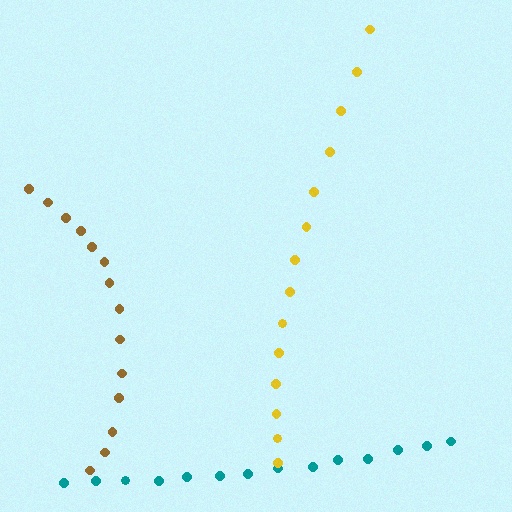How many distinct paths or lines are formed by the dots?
There are 3 distinct paths.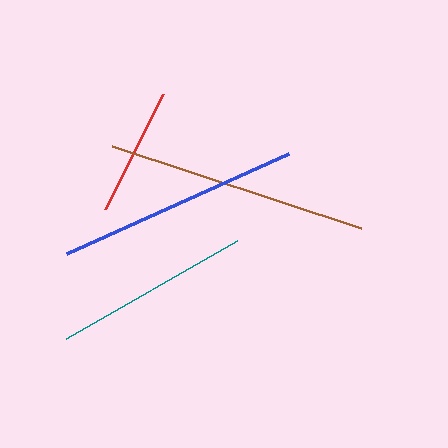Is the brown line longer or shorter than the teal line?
The brown line is longer than the teal line.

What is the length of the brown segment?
The brown segment is approximately 261 pixels long.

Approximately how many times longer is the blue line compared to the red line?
The blue line is approximately 1.9 times the length of the red line.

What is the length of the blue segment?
The blue segment is approximately 243 pixels long.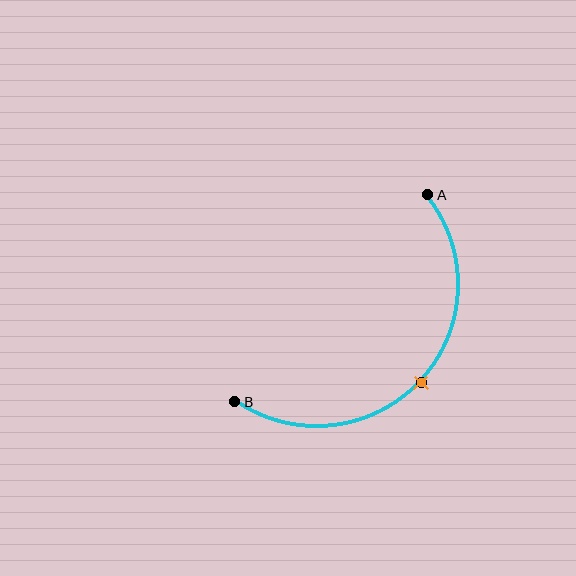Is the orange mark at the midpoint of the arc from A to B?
Yes. The orange mark lies on the arc at equal arc-length from both A and B — it is the arc midpoint.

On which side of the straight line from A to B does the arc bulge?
The arc bulges below and to the right of the straight line connecting A and B.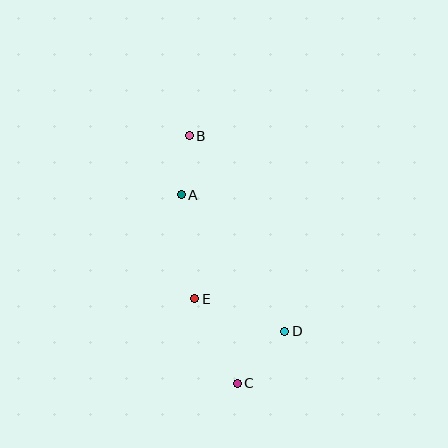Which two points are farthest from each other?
Points B and C are farthest from each other.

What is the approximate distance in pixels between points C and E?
The distance between C and E is approximately 95 pixels.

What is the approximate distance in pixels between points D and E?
The distance between D and E is approximately 95 pixels.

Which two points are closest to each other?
Points A and B are closest to each other.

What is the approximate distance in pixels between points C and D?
The distance between C and D is approximately 71 pixels.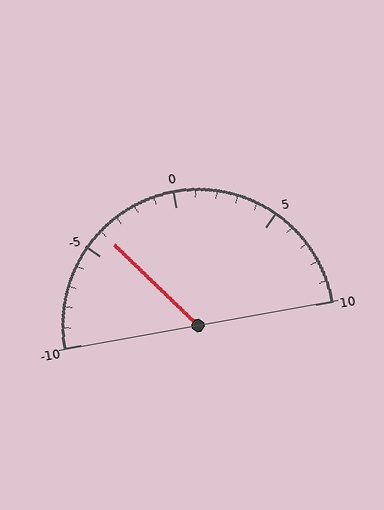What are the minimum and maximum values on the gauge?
The gauge ranges from -10 to 10.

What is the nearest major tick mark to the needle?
The nearest major tick mark is -5.